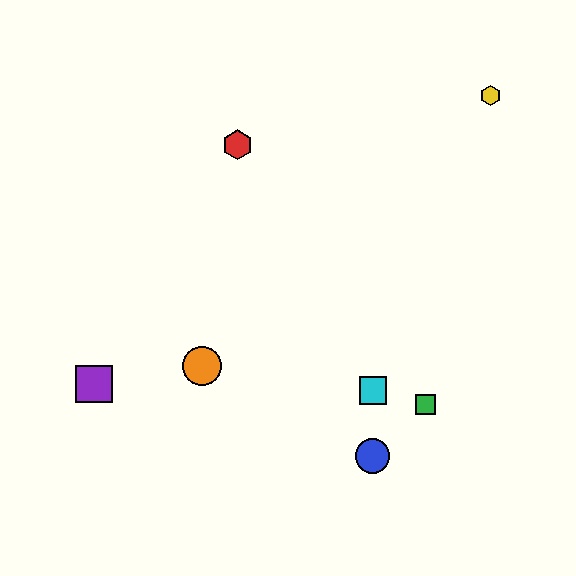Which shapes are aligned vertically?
The blue circle, the cyan square are aligned vertically.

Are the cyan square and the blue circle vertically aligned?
Yes, both are at x≈373.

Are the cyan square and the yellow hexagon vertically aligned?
No, the cyan square is at x≈373 and the yellow hexagon is at x≈490.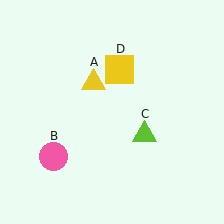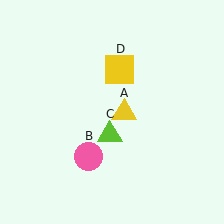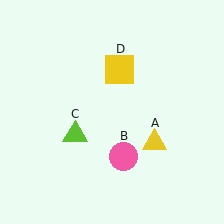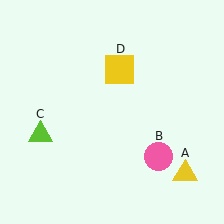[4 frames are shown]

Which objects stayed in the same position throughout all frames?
Yellow square (object D) remained stationary.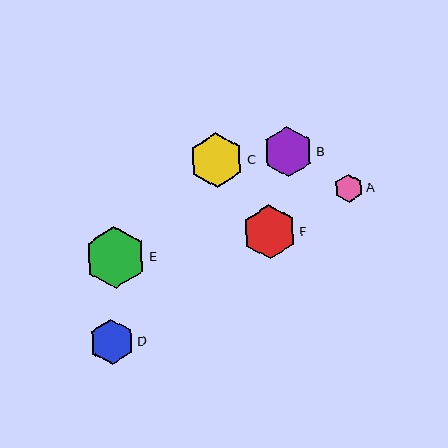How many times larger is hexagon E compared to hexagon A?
Hexagon E is approximately 2.2 times the size of hexagon A.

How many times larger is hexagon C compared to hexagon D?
Hexagon C is approximately 1.2 times the size of hexagon D.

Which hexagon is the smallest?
Hexagon A is the smallest with a size of approximately 28 pixels.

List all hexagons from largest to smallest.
From largest to smallest: E, C, F, B, D, A.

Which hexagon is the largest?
Hexagon E is the largest with a size of approximately 62 pixels.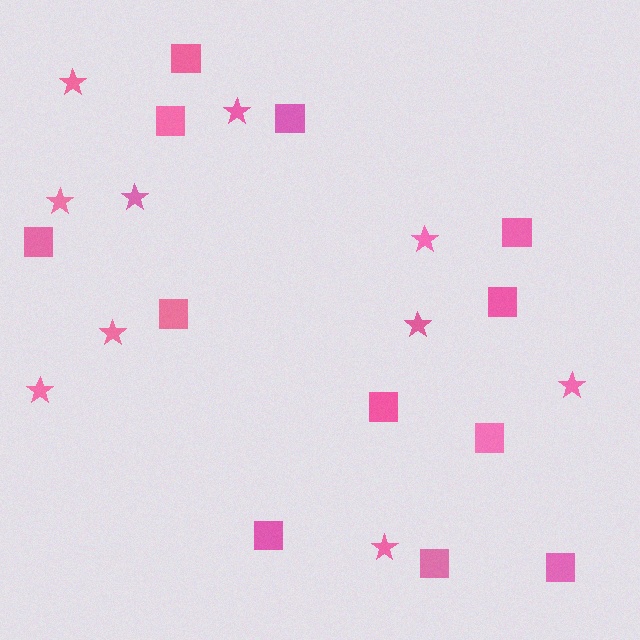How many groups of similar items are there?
There are 2 groups: one group of squares (12) and one group of stars (10).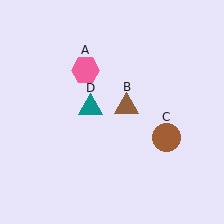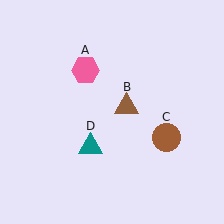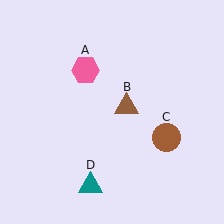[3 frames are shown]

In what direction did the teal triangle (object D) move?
The teal triangle (object D) moved down.